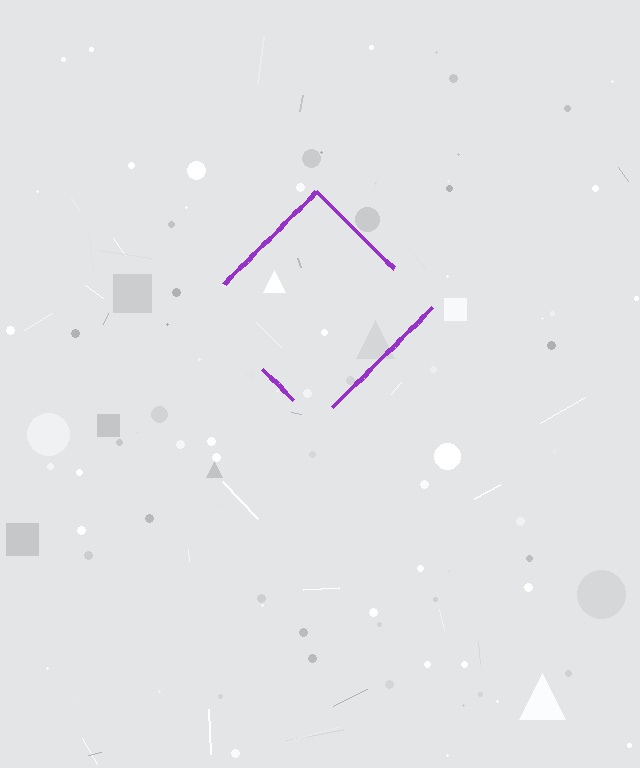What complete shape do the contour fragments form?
The contour fragments form a diamond.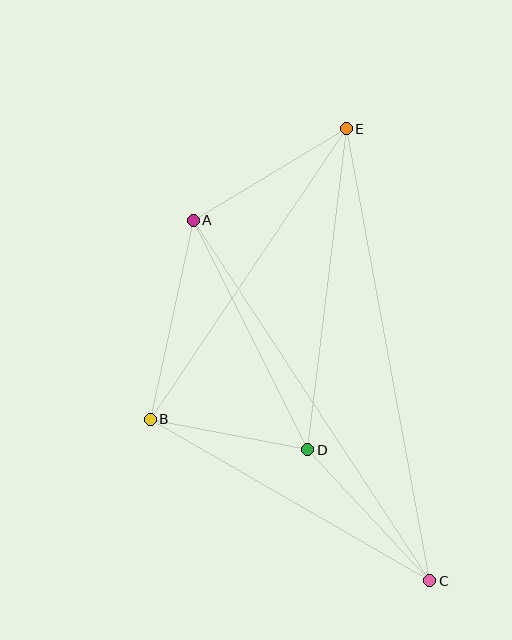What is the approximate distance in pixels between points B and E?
The distance between B and E is approximately 351 pixels.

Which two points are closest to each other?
Points B and D are closest to each other.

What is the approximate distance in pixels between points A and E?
The distance between A and E is approximately 179 pixels.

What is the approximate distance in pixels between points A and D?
The distance between A and D is approximately 256 pixels.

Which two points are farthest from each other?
Points C and E are farthest from each other.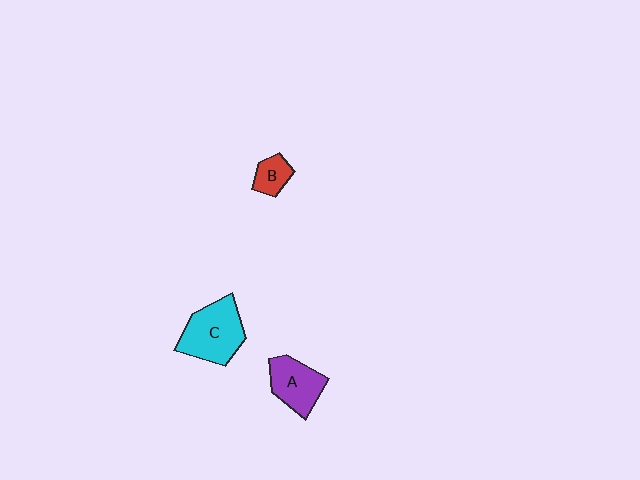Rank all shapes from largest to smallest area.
From largest to smallest: C (cyan), A (purple), B (red).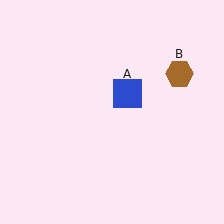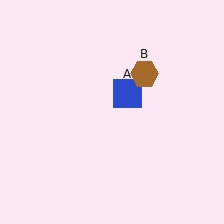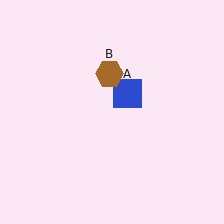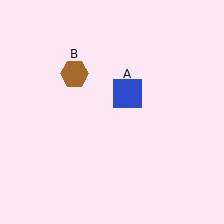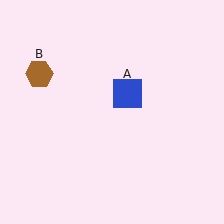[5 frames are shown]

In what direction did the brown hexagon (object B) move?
The brown hexagon (object B) moved left.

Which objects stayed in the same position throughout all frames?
Blue square (object A) remained stationary.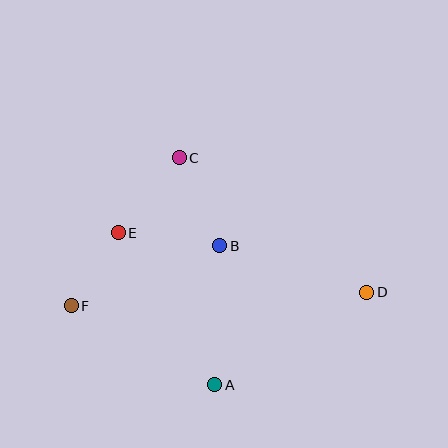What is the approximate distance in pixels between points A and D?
The distance between A and D is approximately 178 pixels.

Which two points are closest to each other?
Points E and F are closest to each other.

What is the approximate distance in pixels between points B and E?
The distance between B and E is approximately 102 pixels.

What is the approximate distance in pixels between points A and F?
The distance between A and F is approximately 164 pixels.